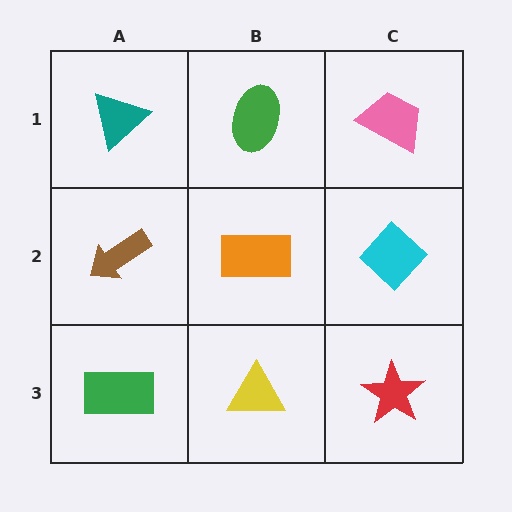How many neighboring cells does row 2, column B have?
4.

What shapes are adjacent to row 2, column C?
A pink trapezoid (row 1, column C), a red star (row 3, column C), an orange rectangle (row 2, column B).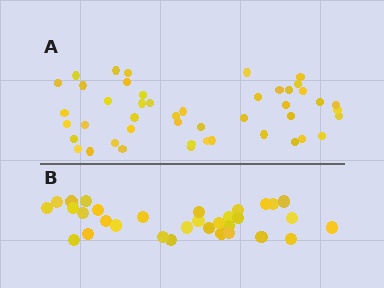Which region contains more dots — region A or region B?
Region A (the top region) has more dots.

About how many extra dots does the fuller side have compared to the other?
Region A has approximately 15 more dots than region B.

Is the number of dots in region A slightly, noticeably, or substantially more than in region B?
Region A has noticeably more, but not dramatically so. The ratio is roughly 1.4 to 1.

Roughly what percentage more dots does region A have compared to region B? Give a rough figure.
About 45% more.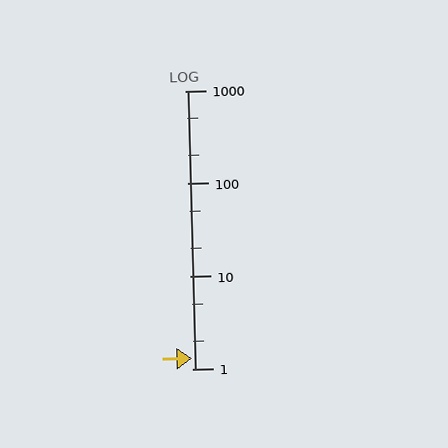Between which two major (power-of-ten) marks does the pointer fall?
The pointer is between 1 and 10.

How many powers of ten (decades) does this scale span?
The scale spans 3 decades, from 1 to 1000.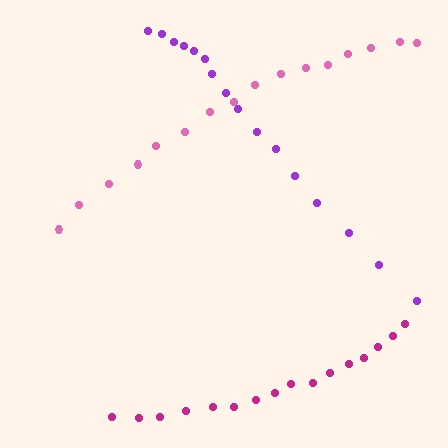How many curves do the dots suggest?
There are 3 distinct paths.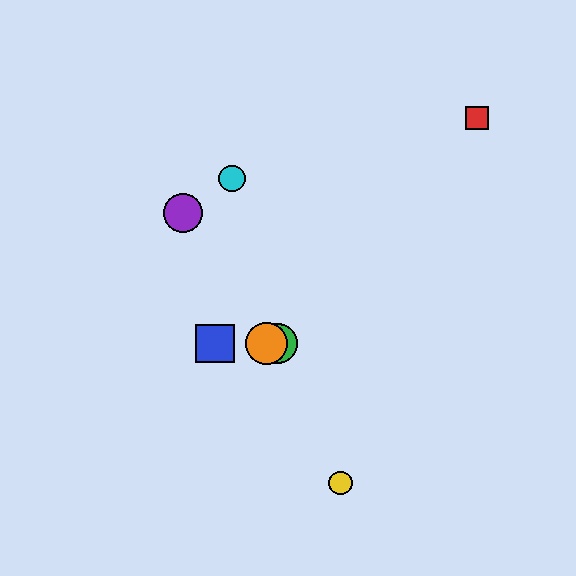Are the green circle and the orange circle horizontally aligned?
Yes, both are at y≈344.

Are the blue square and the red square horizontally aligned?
No, the blue square is at y≈344 and the red square is at y≈118.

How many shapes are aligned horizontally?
3 shapes (the blue square, the green circle, the orange circle) are aligned horizontally.